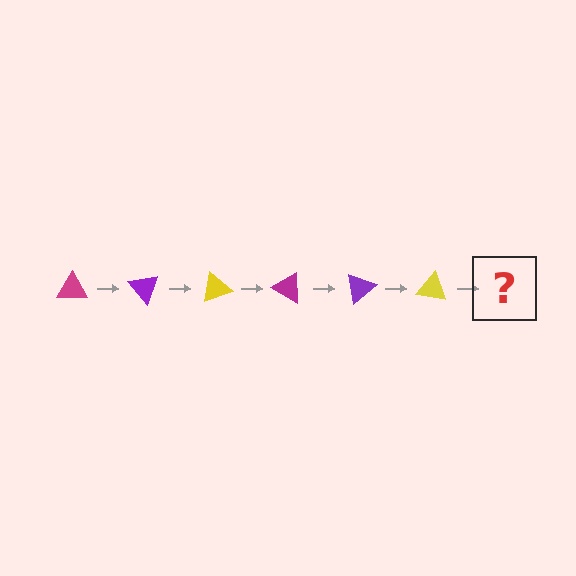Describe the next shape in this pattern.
It should be a magenta triangle, rotated 300 degrees from the start.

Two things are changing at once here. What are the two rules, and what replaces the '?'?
The two rules are that it rotates 50 degrees each step and the color cycles through magenta, purple, and yellow. The '?' should be a magenta triangle, rotated 300 degrees from the start.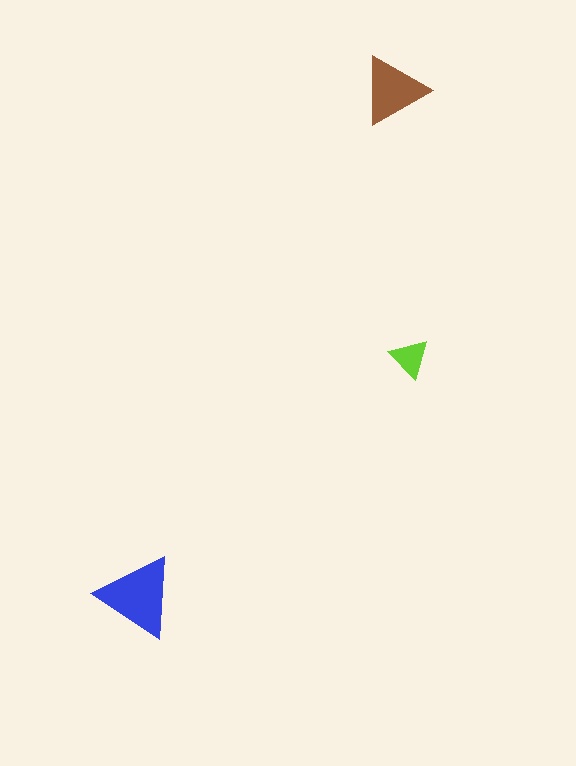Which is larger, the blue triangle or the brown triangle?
The blue one.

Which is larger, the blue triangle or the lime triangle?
The blue one.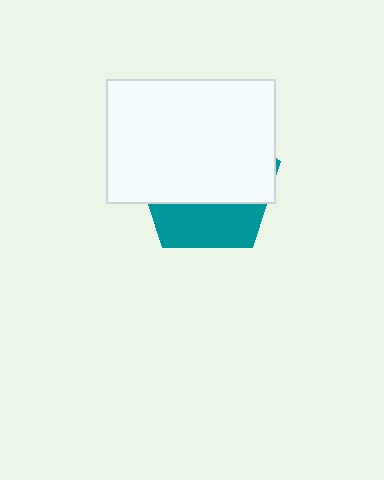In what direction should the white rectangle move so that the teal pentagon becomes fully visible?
The white rectangle should move up. That is the shortest direction to clear the overlap and leave the teal pentagon fully visible.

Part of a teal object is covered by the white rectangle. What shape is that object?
It is a pentagon.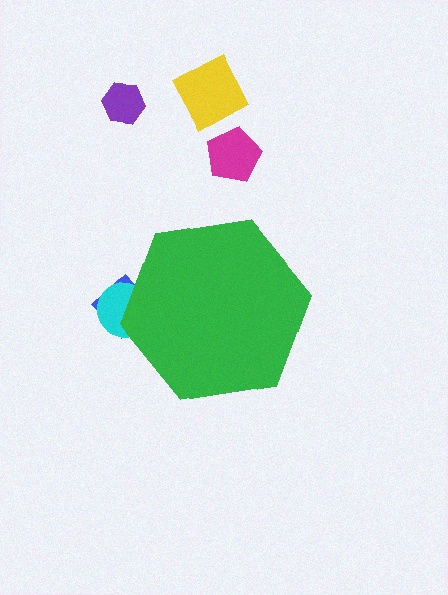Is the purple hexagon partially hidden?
No, the purple hexagon is fully visible.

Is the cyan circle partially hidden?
Yes, the cyan circle is partially hidden behind the green hexagon.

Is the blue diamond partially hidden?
Yes, the blue diamond is partially hidden behind the green hexagon.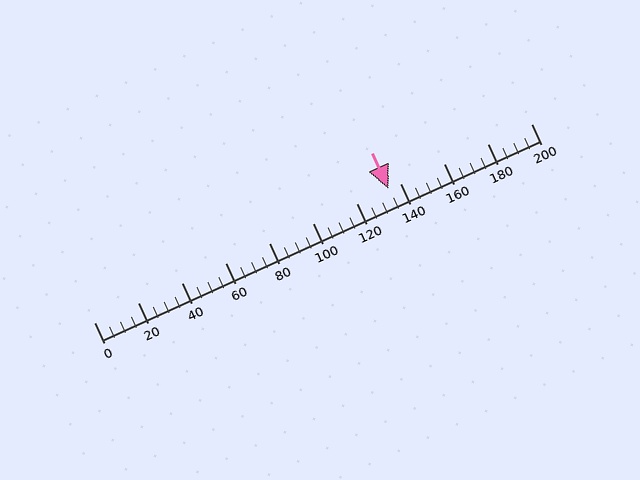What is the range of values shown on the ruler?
The ruler shows values from 0 to 200.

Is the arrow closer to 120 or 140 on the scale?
The arrow is closer to 140.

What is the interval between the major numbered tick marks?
The major tick marks are spaced 20 units apart.